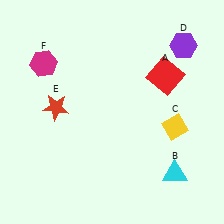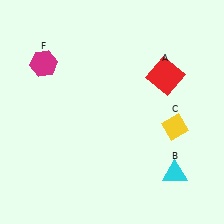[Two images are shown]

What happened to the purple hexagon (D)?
The purple hexagon (D) was removed in Image 2. It was in the top-right area of Image 1.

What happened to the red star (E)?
The red star (E) was removed in Image 2. It was in the top-left area of Image 1.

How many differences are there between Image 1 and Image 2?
There are 2 differences between the two images.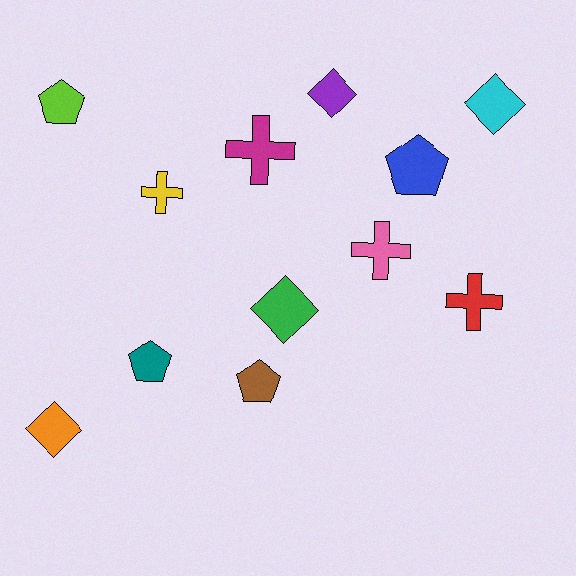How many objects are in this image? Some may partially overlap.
There are 12 objects.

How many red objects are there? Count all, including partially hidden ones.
There is 1 red object.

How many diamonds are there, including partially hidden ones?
There are 4 diamonds.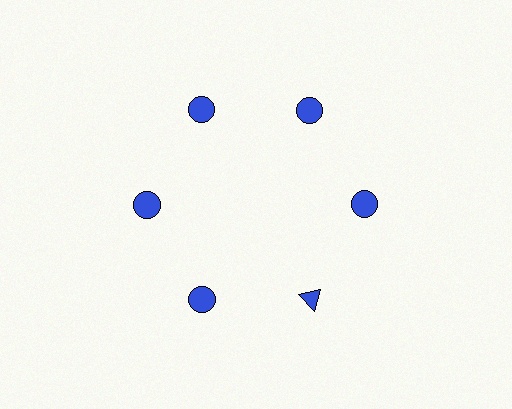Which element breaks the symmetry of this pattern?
The blue triangle at roughly the 5 o'clock position breaks the symmetry. All other shapes are blue circles.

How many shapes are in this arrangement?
There are 6 shapes arranged in a ring pattern.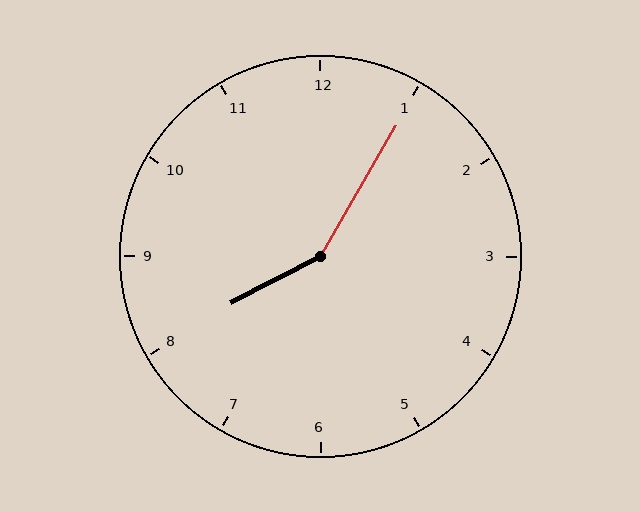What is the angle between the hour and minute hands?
Approximately 148 degrees.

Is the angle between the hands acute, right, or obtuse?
It is obtuse.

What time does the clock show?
8:05.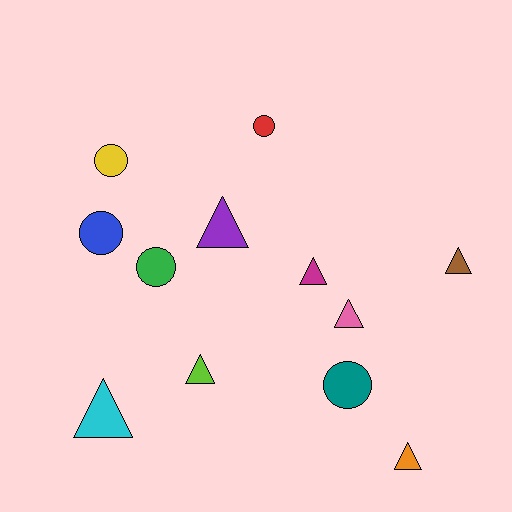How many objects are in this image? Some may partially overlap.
There are 12 objects.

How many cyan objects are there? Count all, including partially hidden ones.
There is 1 cyan object.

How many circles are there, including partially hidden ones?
There are 5 circles.